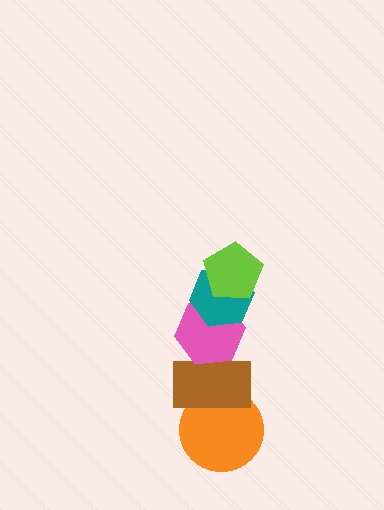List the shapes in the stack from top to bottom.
From top to bottom: the lime pentagon, the teal hexagon, the pink hexagon, the brown rectangle, the orange circle.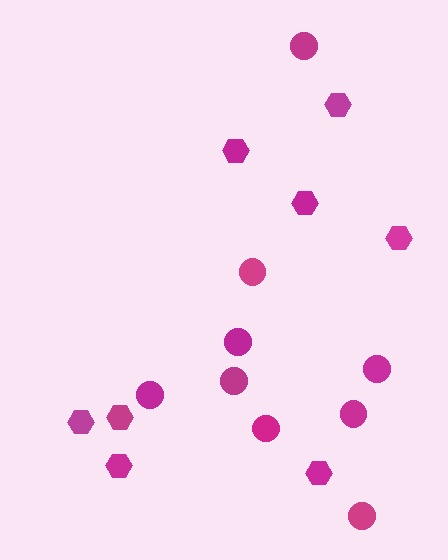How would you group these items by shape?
There are 2 groups: one group of circles (9) and one group of hexagons (8).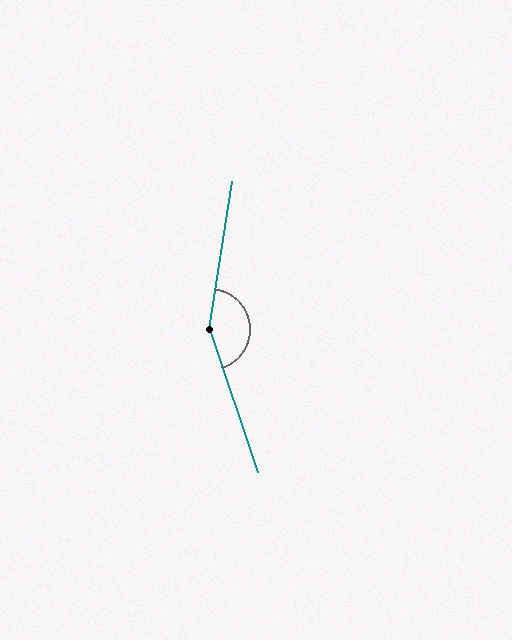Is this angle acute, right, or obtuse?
It is obtuse.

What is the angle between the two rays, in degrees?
Approximately 153 degrees.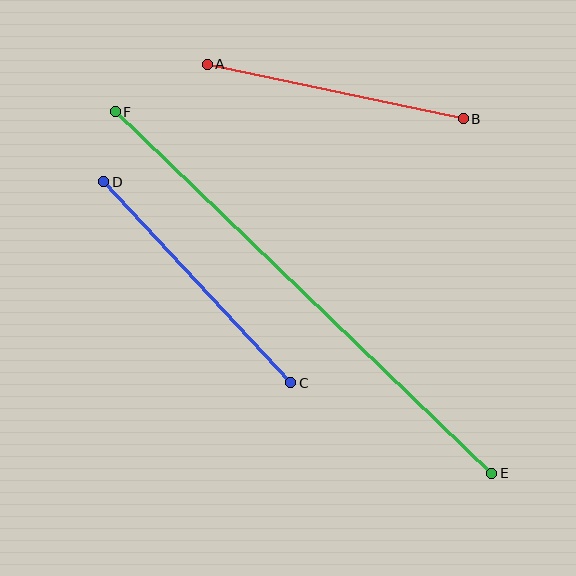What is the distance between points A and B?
The distance is approximately 262 pixels.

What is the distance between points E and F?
The distance is approximately 522 pixels.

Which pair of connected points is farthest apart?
Points E and F are farthest apart.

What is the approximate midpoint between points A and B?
The midpoint is at approximately (335, 92) pixels.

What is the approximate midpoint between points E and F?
The midpoint is at approximately (304, 292) pixels.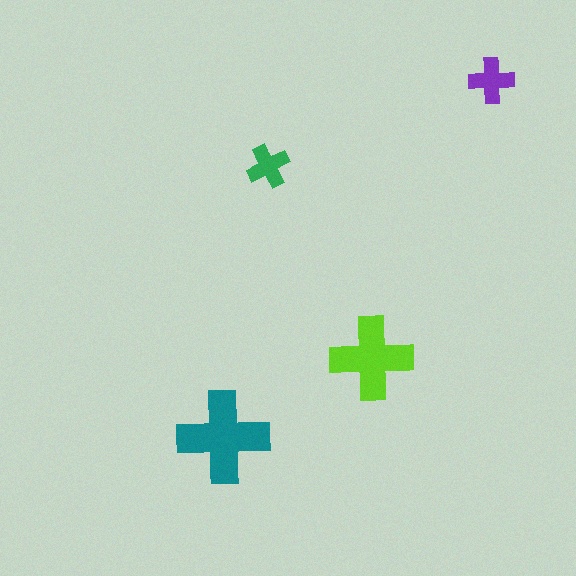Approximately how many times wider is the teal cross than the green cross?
About 2 times wider.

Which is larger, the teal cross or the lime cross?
The teal one.